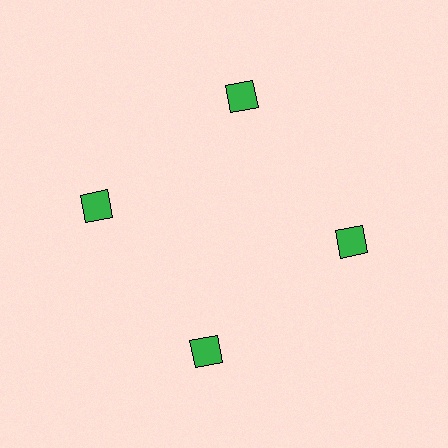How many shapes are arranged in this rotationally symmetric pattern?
There are 4 shapes, arranged in 4 groups of 1.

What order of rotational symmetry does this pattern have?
This pattern has 4-fold rotational symmetry.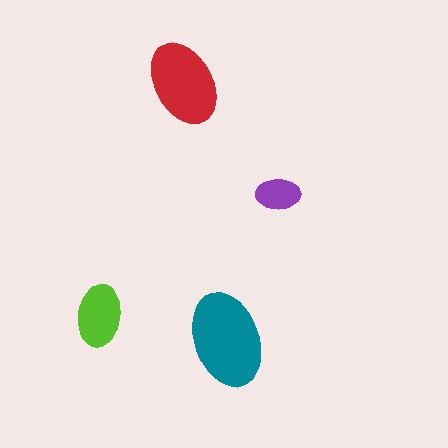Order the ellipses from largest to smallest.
the teal one, the red one, the lime one, the purple one.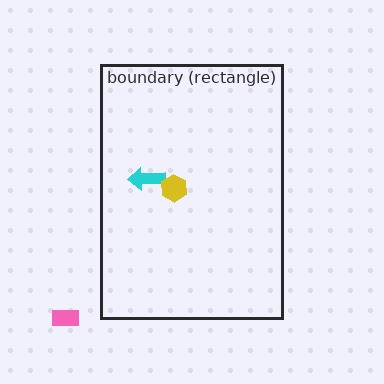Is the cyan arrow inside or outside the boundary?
Inside.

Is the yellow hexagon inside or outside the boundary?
Inside.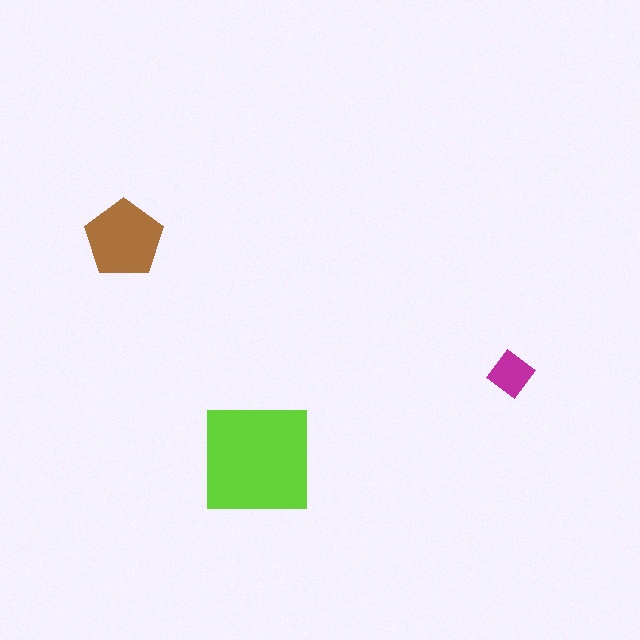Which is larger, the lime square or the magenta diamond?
The lime square.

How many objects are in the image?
There are 3 objects in the image.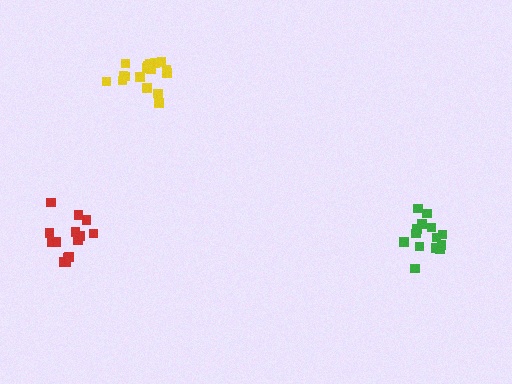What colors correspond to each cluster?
The clusters are colored: yellow, green, red.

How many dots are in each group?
Group 1: 17 dots, Group 2: 14 dots, Group 3: 14 dots (45 total).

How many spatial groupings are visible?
There are 3 spatial groupings.